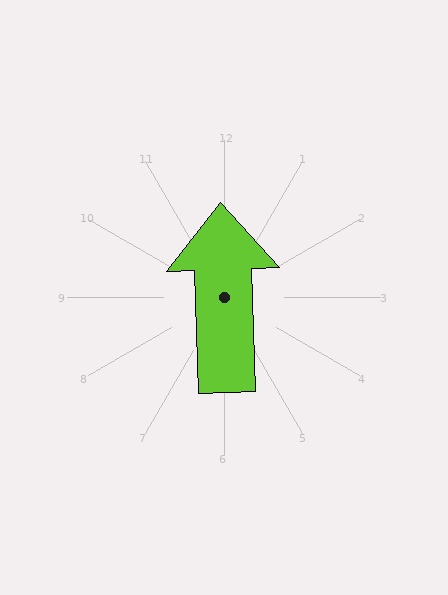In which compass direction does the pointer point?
North.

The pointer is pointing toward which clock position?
Roughly 12 o'clock.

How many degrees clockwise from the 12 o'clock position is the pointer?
Approximately 358 degrees.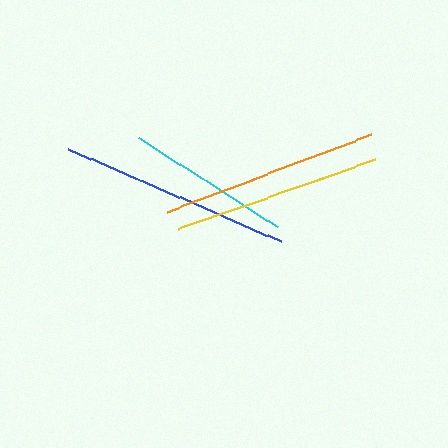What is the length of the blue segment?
The blue segment is approximately 232 pixels long.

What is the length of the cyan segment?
The cyan segment is approximately 165 pixels long.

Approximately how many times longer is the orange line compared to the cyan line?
The orange line is approximately 1.3 times the length of the cyan line.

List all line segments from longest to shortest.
From longest to shortest: blue, orange, yellow, cyan.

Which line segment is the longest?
The blue line is the longest at approximately 232 pixels.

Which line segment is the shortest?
The cyan line is the shortest at approximately 165 pixels.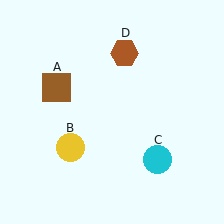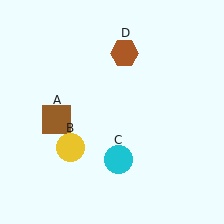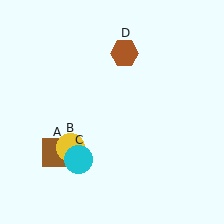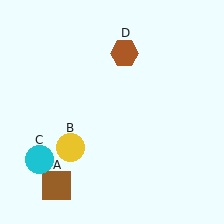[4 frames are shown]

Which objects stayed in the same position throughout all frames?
Yellow circle (object B) and brown hexagon (object D) remained stationary.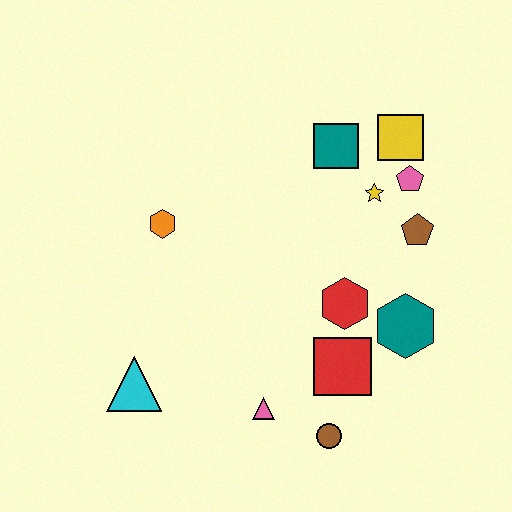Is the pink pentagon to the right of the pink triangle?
Yes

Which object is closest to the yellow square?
The pink pentagon is closest to the yellow square.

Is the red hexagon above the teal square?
No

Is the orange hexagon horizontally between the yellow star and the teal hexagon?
No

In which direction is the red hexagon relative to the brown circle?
The red hexagon is above the brown circle.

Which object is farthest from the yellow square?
The cyan triangle is farthest from the yellow square.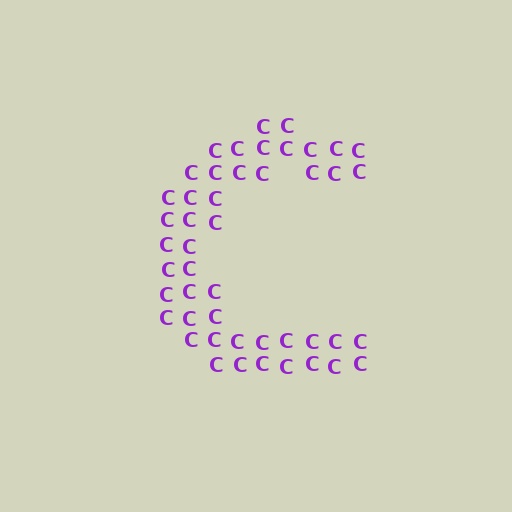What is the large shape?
The large shape is the letter C.